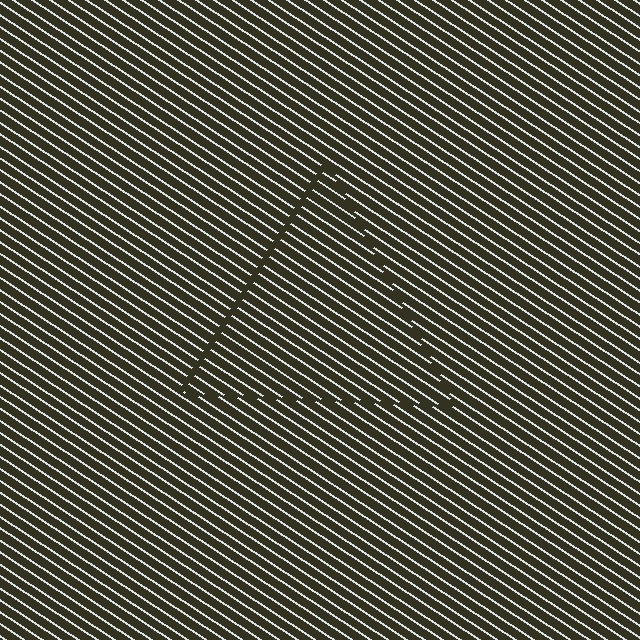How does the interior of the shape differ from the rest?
The interior of the shape contains the same grating, shifted by half a period — the contour is defined by the phase discontinuity where line-ends from the inner and outer gratings abut.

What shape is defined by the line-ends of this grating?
An illusory triangle. The interior of the shape contains the same grating, shifted by half a period — the contour is defined by the phase discontinuity where line-ends from the inner and outer gratings abut.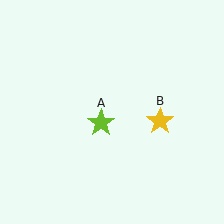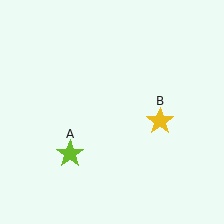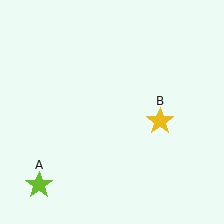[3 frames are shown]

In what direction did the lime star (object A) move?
The lime star (object A) moved down and to the left.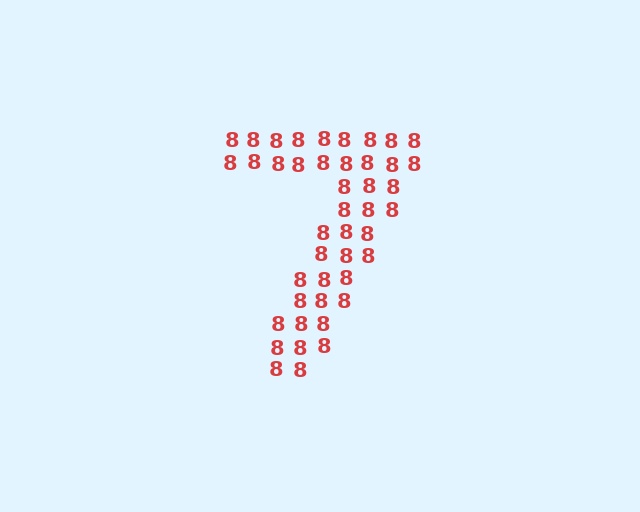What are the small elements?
The small elements are digit 8's.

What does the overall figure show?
The overall figure shows the digit 7.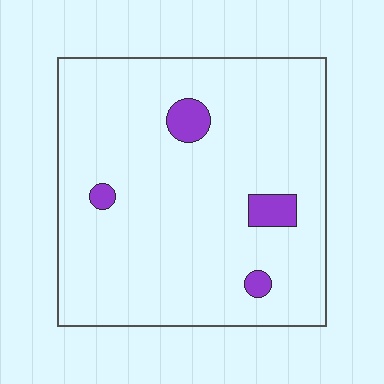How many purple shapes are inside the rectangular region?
4.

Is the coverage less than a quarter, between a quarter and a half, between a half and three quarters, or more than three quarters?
Less than a quarter.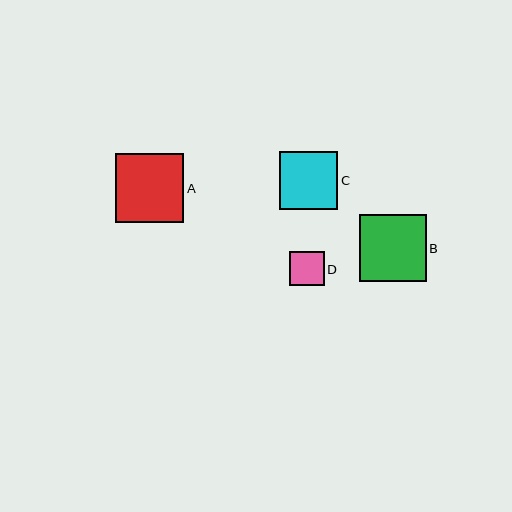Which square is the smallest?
Square D is the smallest with a size of approximately 34 pixels.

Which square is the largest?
Square A is the largest with a size of approximately 69 pixels.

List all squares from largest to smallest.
From largest to smallest: A, B, C, D.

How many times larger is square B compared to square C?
Square B is approximately 1.1 times the size of square C.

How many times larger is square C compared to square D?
Square C is approximately 1.7 times the size of square D.